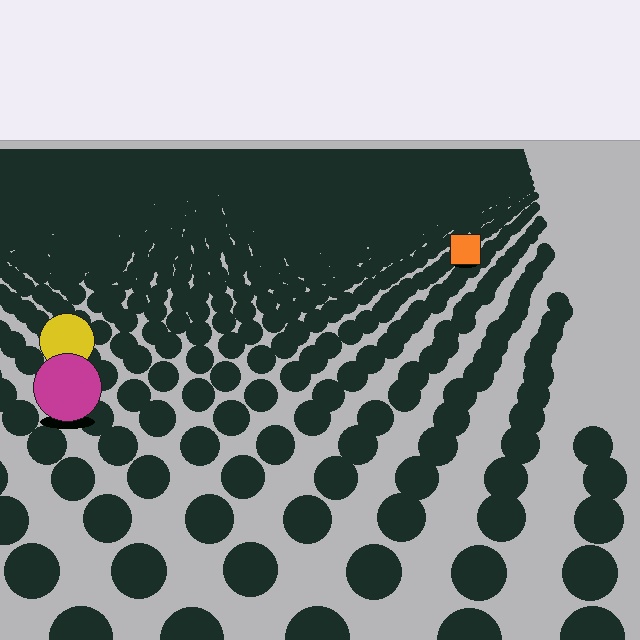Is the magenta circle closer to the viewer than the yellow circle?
Yes. The magenta circle is closer — you can tell from the texture gradient: the ground texture is coarser near it.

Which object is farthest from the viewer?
The orange square is farthest from the viewer. It appears smaller and the ground texture around it is denser.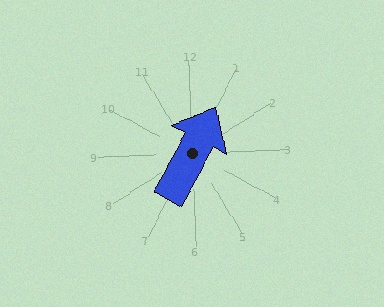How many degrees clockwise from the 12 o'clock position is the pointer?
Approximately 30 degrees.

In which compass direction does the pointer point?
Northeast.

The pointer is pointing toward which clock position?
Roughly 1 o'clock.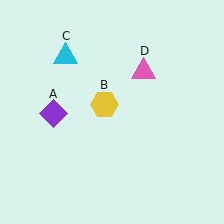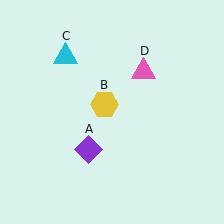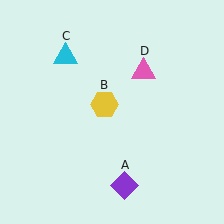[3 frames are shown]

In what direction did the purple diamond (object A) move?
The purple diamond (object A) moved down and to the right.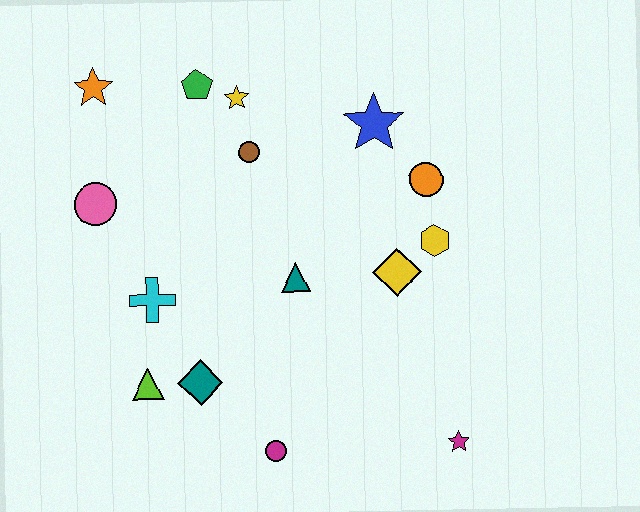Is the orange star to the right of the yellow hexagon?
No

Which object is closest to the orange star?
The green pentagon is closest to the orange star.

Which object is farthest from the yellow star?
The magenta star is farthest from the yellow star.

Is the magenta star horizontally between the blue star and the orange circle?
No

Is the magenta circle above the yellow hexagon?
No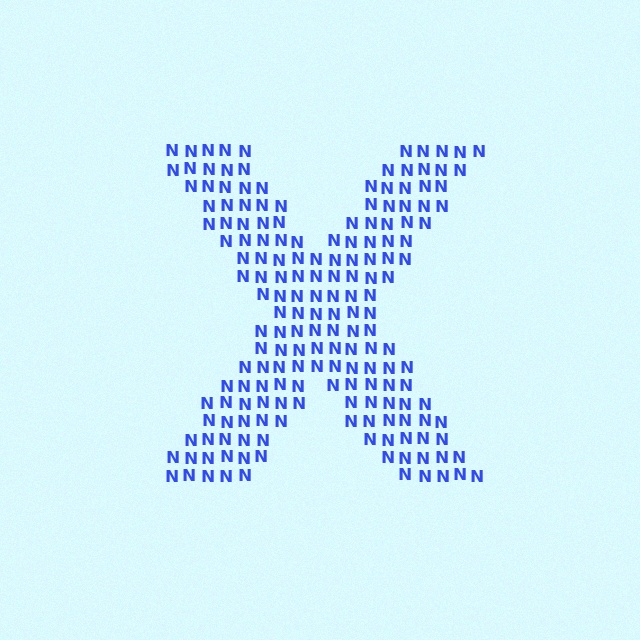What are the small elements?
The small elements are letter N's.